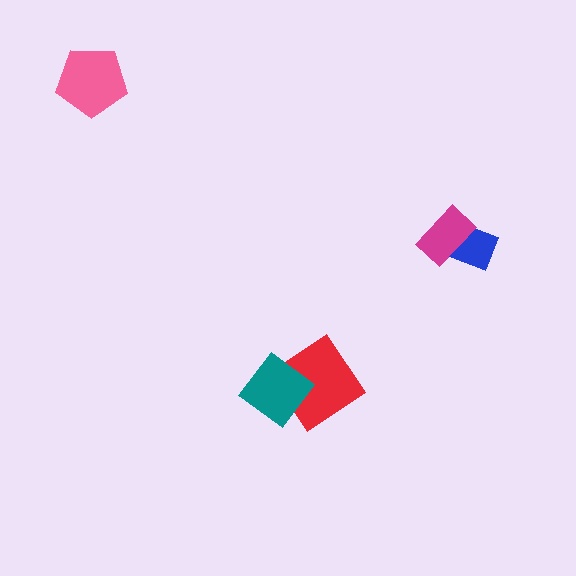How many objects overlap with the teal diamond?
1 object overlaps with the teal diamond.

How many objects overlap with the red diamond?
1 object overlaps with the red diamond.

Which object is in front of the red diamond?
The teal diamond is in front of the red diamond.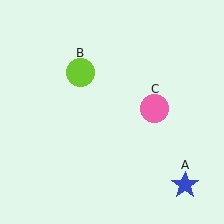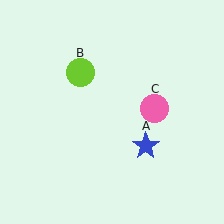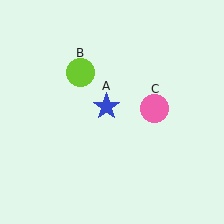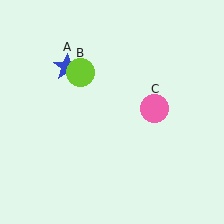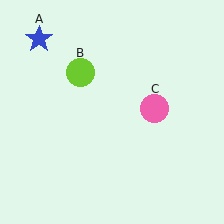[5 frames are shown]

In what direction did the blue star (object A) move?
The blue star (object A) moved up and to the left.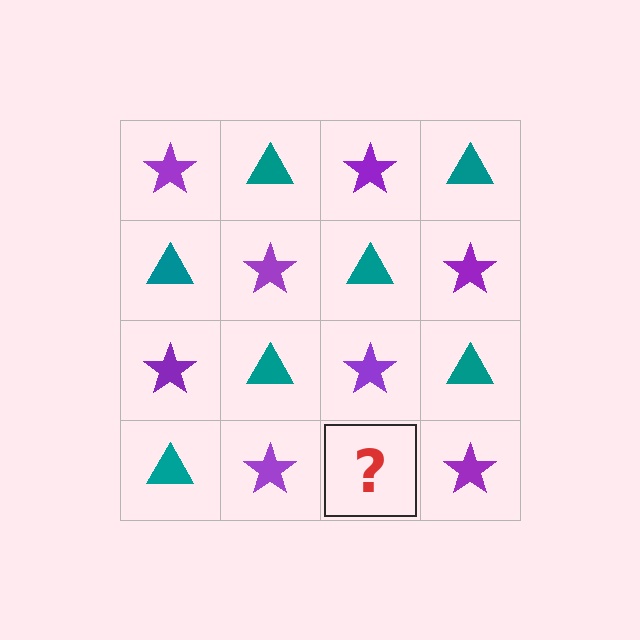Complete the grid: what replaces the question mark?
The question mark should be replaced with a teal triangle.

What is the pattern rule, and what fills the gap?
The rule is that it alternates purple star and teal triangle in a checkerboard pattern. The gap should be filled with a teal triangle.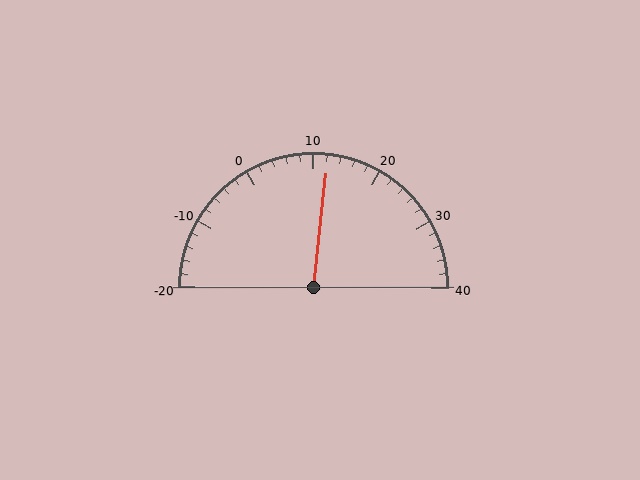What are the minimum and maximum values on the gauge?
The gauge ranges from -20 to 40.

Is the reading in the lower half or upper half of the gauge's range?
The reading is in the upper half of the range (-20 to 40).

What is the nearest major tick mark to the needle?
The nearest major tick mark is 10.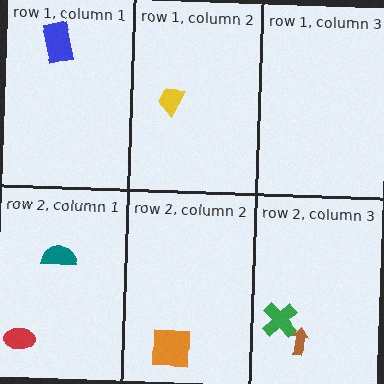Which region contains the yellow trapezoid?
The row 1, column 2 region.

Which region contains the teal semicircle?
The row 2, column 1 region.